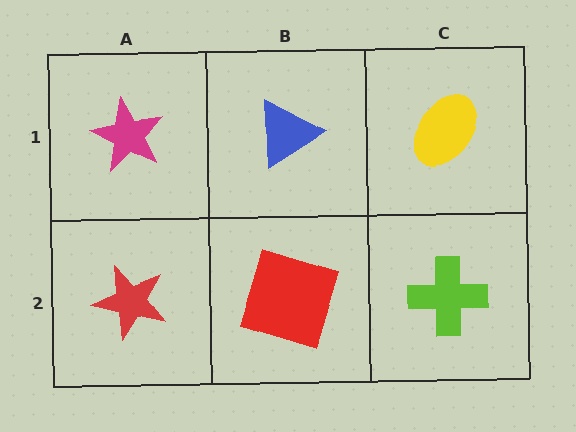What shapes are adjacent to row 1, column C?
A lime cross (row 2, column C), a blue triangle (row 1, column B).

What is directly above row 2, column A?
A magenta star.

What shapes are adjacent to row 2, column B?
A blue triangle (row 1, column B), a red star (row 2, column A), a lime cross (row 2, column C).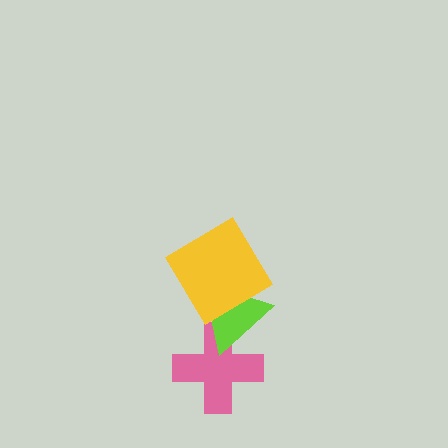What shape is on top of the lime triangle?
The yellow diamond is on top of the lime triangle.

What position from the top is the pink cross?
The pink cross is 3rd from the top.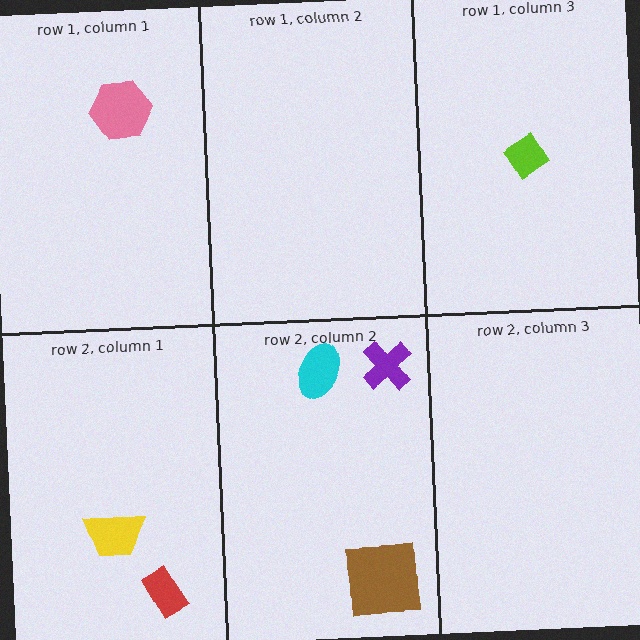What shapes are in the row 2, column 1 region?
The red rectangle, the yellow trapezoid.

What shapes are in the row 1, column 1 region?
The pink hexagon.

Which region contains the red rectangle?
The row 2, column 1 region.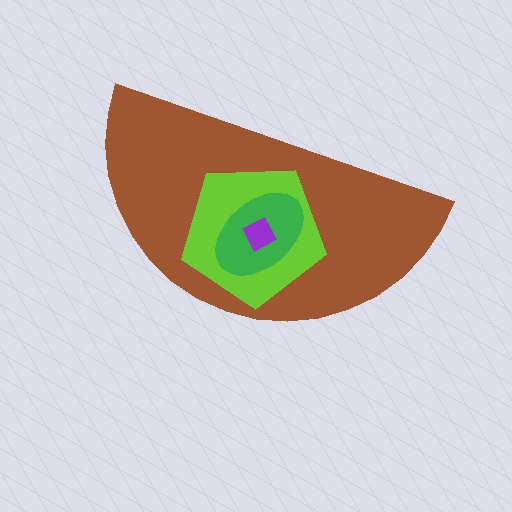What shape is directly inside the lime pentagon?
The green ellipse.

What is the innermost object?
The purple square.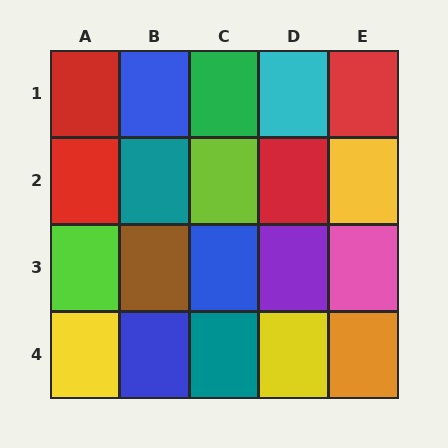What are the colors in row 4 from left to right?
Yellow, blue, teal, yellow, orange.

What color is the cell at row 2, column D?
Red.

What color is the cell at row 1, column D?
Cyan.